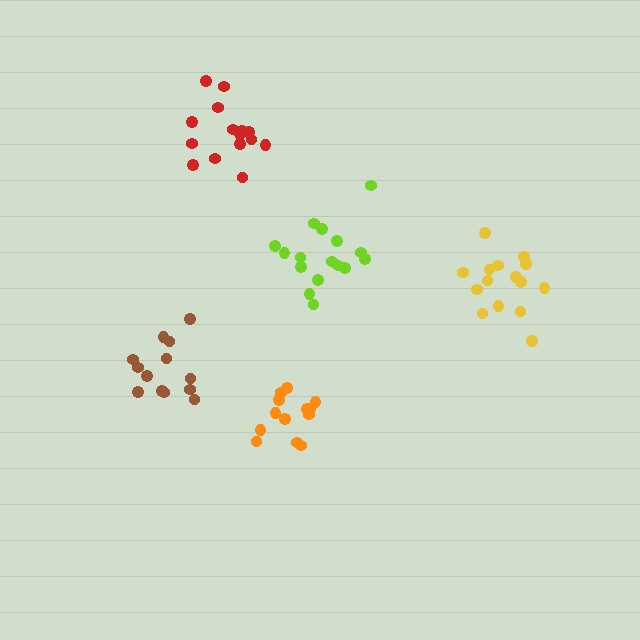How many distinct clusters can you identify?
There are 5 distinct clusters.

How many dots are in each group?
Group 1: 15 dots, Group 2: 14 dots, Group 3: 16 dots, Group 4: 15 dots, Group 5: 13 dots (73 total).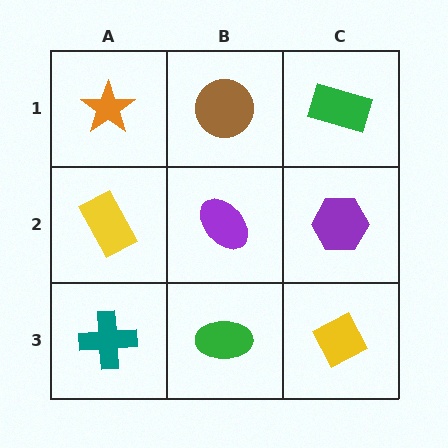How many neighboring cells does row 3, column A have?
2.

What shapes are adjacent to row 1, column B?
A purple ellipse (row 2, column B), an orange star (row 1, column A), a green rectangle (row 1, column C).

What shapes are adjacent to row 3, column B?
A purple ellipse (row 2, column B), a teal cross (row 3, column A), a yellow diamond (row 3, column C).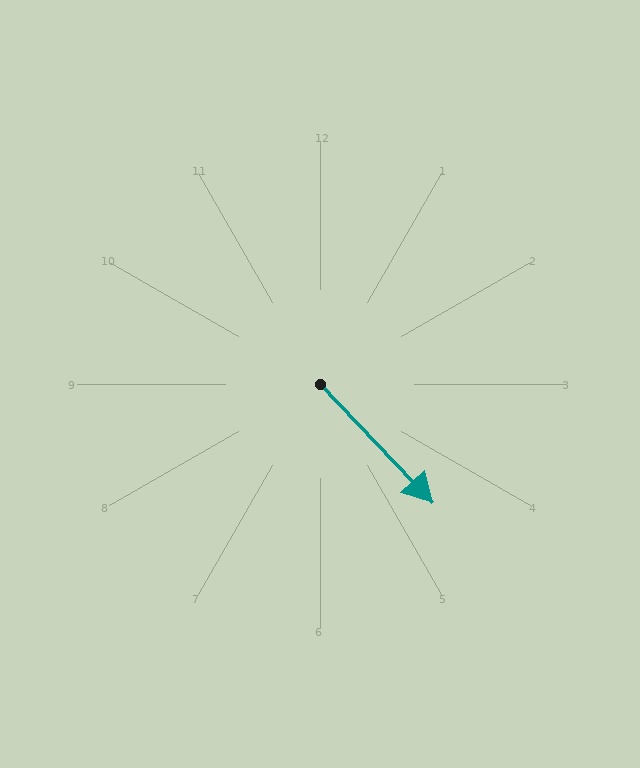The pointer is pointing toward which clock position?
Roughly 5 o'clock.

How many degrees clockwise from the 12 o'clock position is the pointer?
Approximately 137 degrees.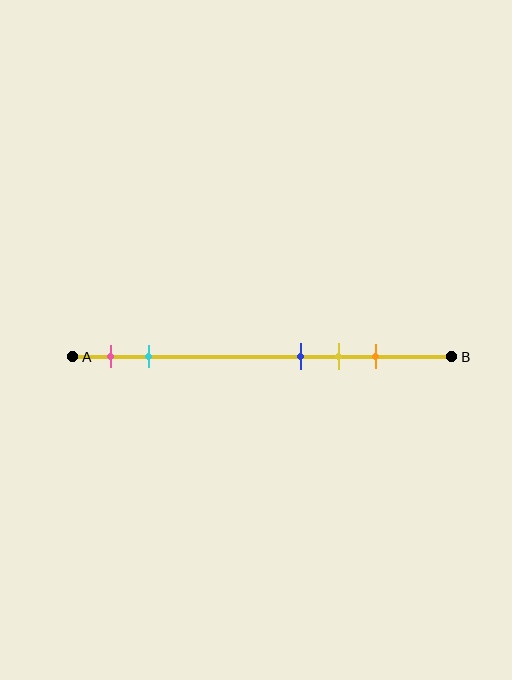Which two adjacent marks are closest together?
The blue and yellow marks are the closest adjacent pair.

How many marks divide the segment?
There are 5 marks dividing the segment.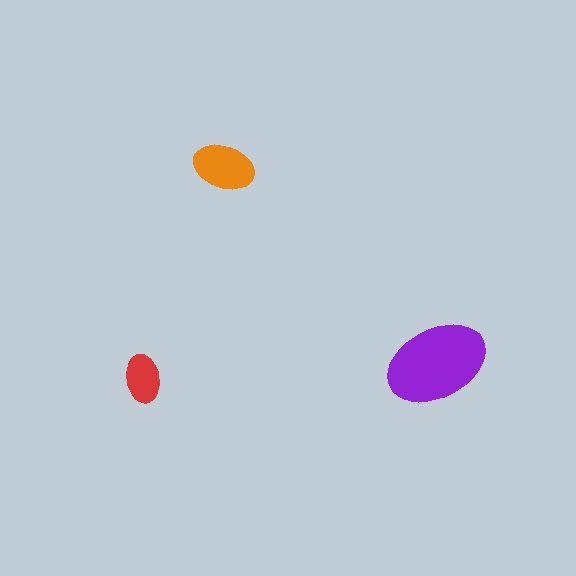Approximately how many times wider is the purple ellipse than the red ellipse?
About 2 times wider.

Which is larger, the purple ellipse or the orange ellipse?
The purple one.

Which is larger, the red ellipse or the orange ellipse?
The orange one.